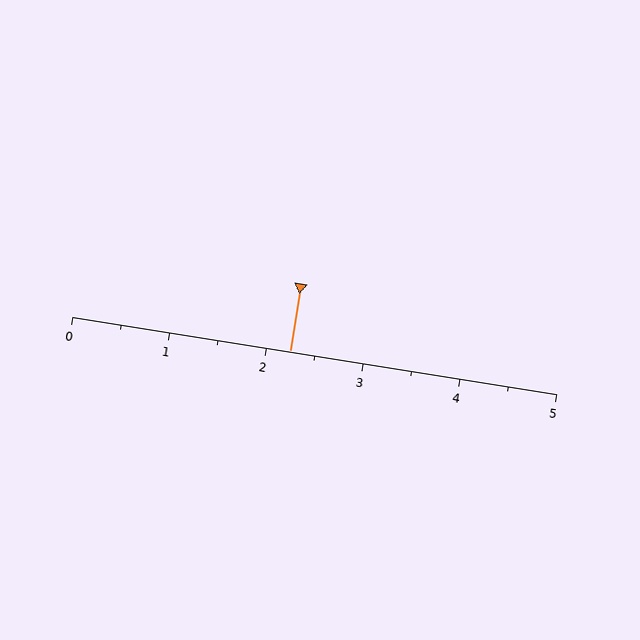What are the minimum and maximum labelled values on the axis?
The axis runs from 0 to 5.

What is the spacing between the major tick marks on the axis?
The major ticks are spaced 1 apart.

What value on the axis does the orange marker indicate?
The marker indicates approximately 2.2.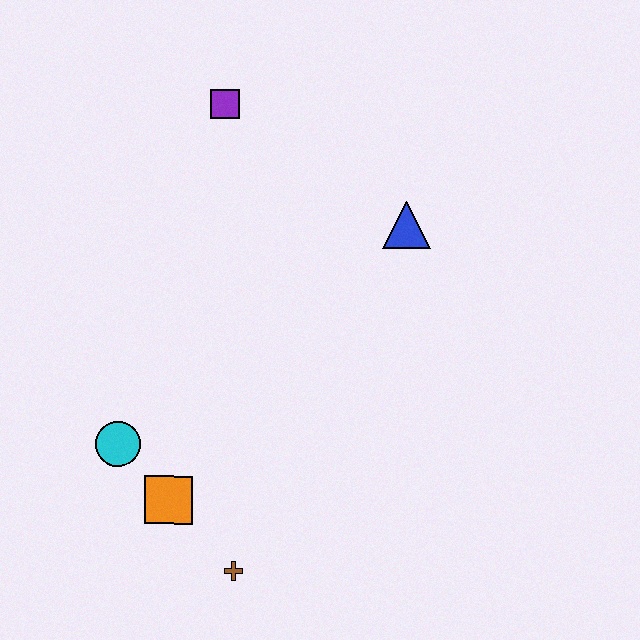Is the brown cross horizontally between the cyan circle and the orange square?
No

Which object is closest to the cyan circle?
The orange square is closest to the cyan circle.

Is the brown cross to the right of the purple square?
Yes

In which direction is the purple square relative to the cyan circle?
The purple square is above the cyan circle.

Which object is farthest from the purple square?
The brown cross is farthest from the purple square.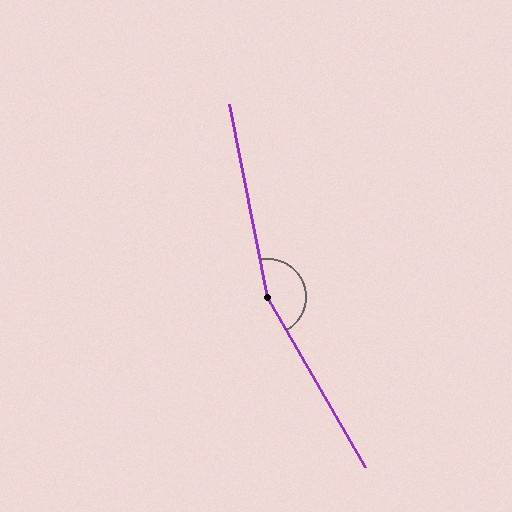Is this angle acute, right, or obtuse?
It is obtuse.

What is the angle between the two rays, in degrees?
Approximately 161 degrees.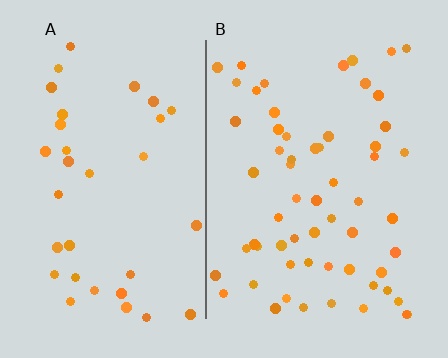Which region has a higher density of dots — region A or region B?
B (the right).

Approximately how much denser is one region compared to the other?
Approximately 1.8× — region B over region A.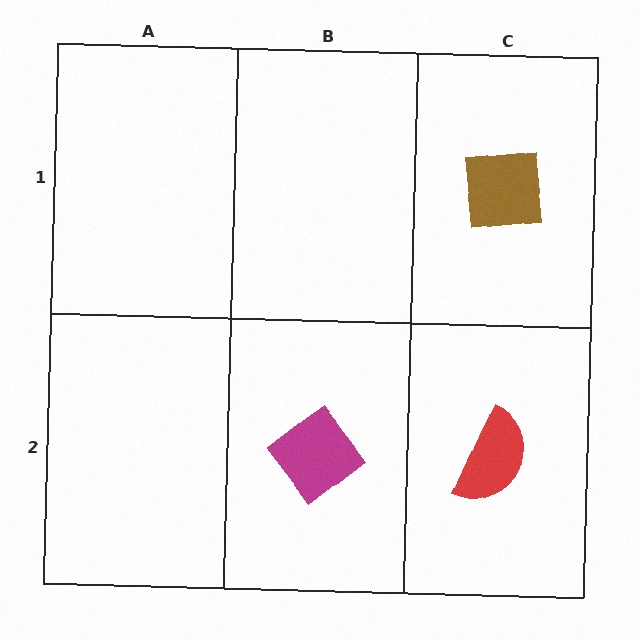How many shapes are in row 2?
2 shapes.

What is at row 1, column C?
A brown square.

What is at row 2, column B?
A magenta diamond.